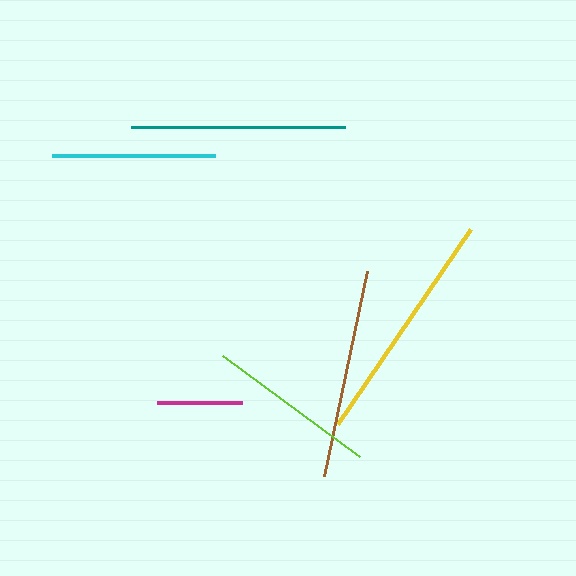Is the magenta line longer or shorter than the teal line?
The teal line is longer than the magenta line.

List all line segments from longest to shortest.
From longest to shortest: yellow, teal, brown, lime, cyan, magenta.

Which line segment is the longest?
The yellow line is the longest at approximately 236 pixels.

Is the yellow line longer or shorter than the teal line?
The yellow line is longer than the teal line.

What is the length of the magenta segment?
The magenta segment is approximately 86 pixels long.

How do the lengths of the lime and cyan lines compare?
The lime and cyan lines are approximately the same length.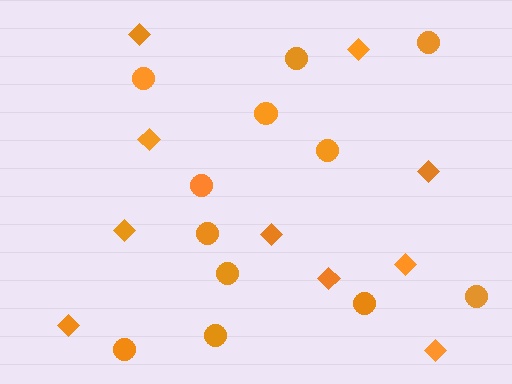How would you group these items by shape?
There are 2 groups: one group of diamonds (10) and one group of circles (12).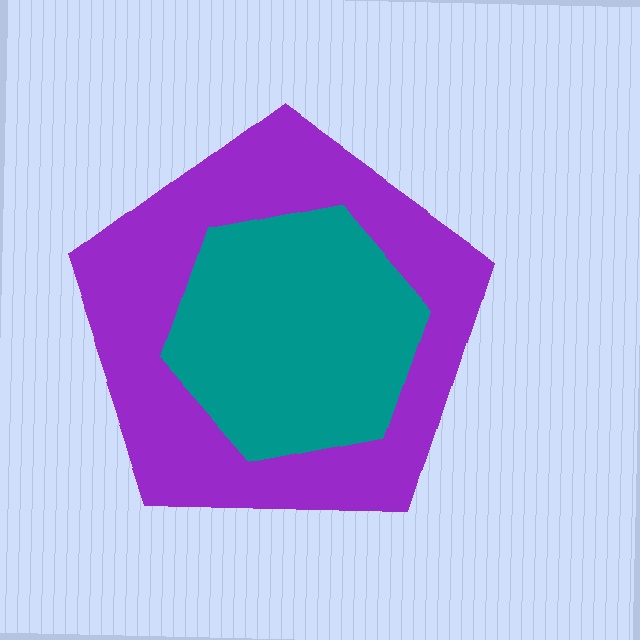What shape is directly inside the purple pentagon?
The teal hexagon.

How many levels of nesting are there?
2.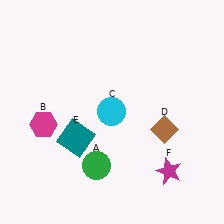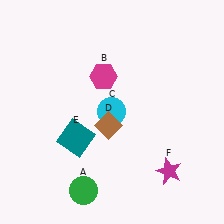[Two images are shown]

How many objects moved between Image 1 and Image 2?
3 objects moved between the two images.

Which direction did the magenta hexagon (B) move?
The magenta hexagon (B) moved right.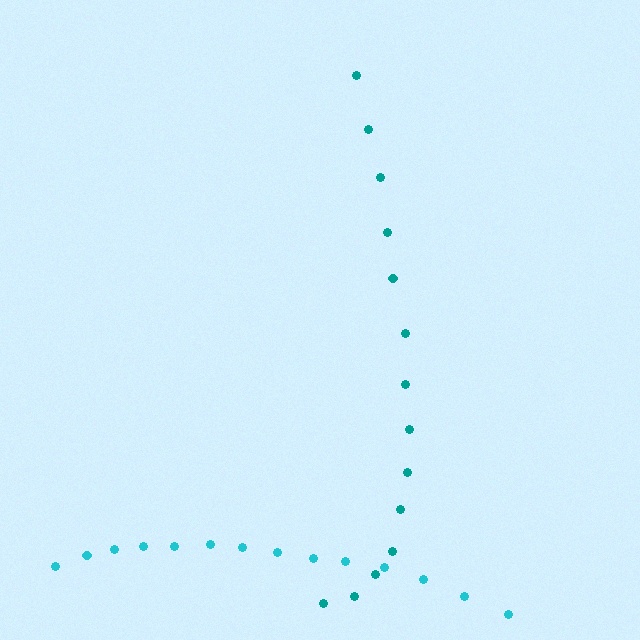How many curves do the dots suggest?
There are 2 distinct paths.